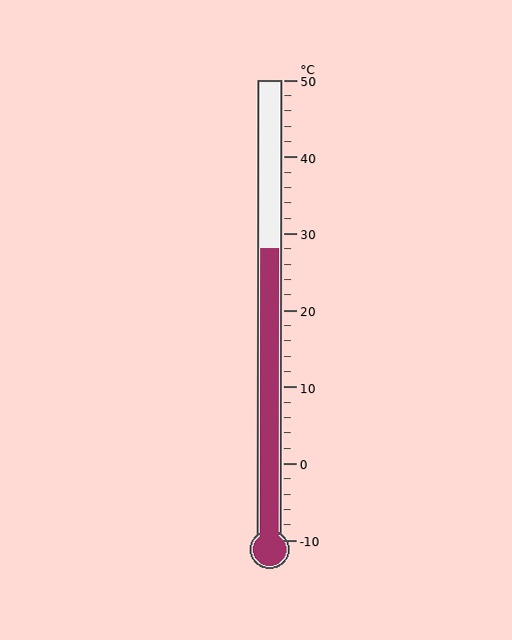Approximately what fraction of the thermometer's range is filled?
The thermometer is filled to approximately 65% of its range.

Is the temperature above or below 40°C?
The temperature is below 40°C.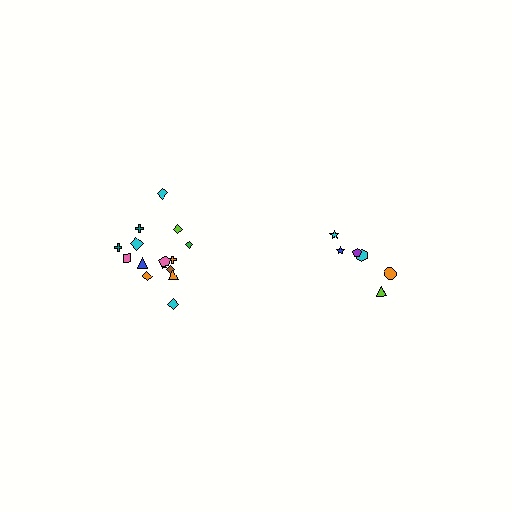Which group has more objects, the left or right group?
The left group.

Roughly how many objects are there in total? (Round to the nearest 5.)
Roughly 20 objects in total.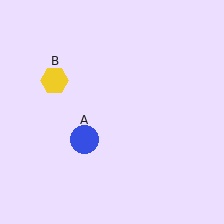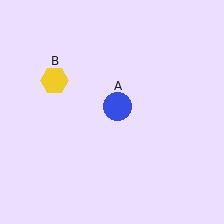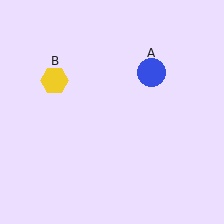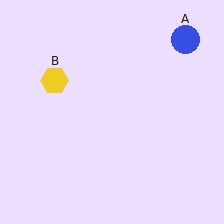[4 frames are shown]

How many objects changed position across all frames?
1 object changed position: blue circle (object A).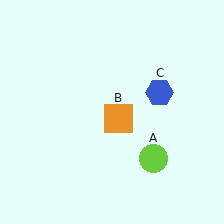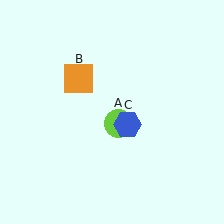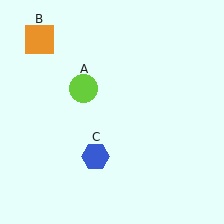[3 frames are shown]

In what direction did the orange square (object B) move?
The orange square (object B) moved up and to the left.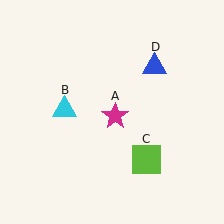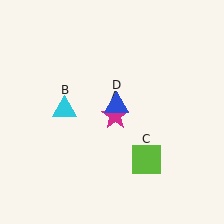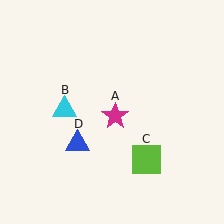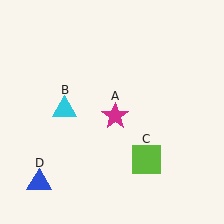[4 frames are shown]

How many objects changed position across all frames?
1 object changed position: blue triangle (object D).